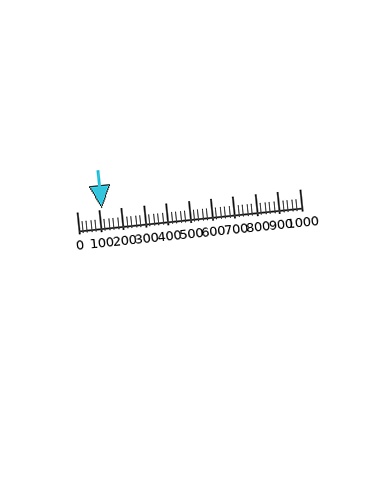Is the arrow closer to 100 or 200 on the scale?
The arrow is closer to 100.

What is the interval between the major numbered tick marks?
The major tick marks are spaced 100 units apart.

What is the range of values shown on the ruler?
The ruler shows values from 0 to 1000.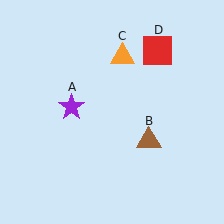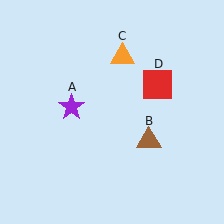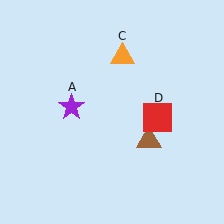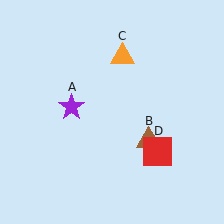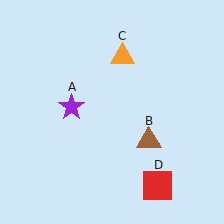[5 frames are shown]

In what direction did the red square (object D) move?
The red square (object D) moved down.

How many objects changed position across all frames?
1 object changed position: red square (object D).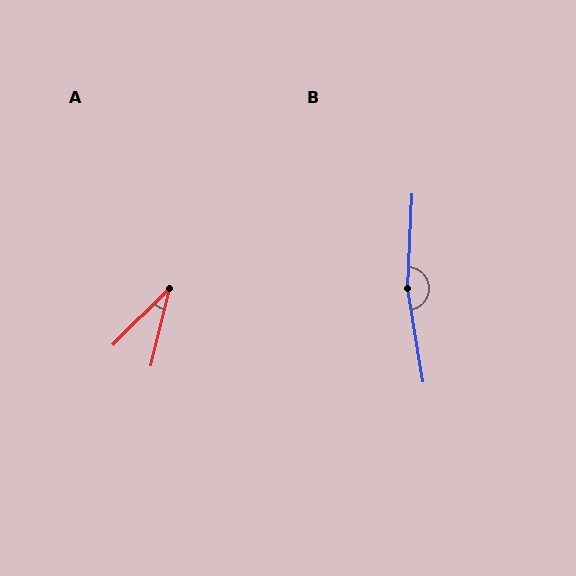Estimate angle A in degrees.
Approximately 31 degrees.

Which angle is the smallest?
A, at approximately 31 degrees.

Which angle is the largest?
B, at approximately 168 degrees.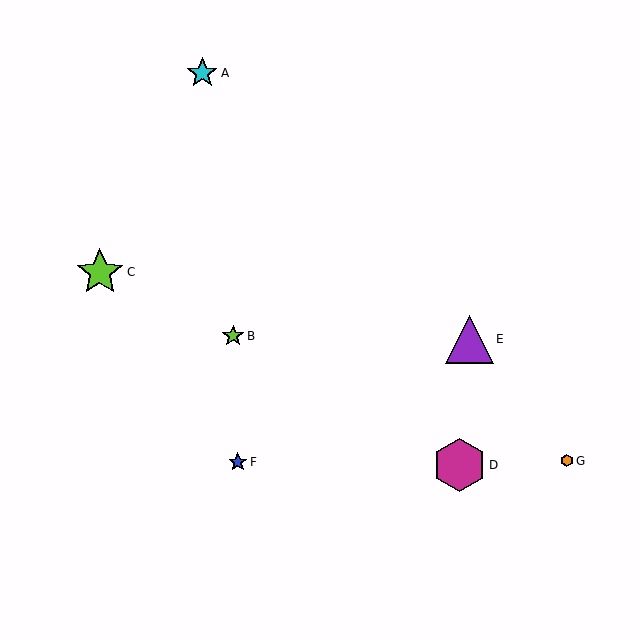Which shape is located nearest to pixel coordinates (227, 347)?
The lime star (labeled B) at (233, 336) is nearest to that location.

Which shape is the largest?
The magenta hexagon (labeled D) is the largest.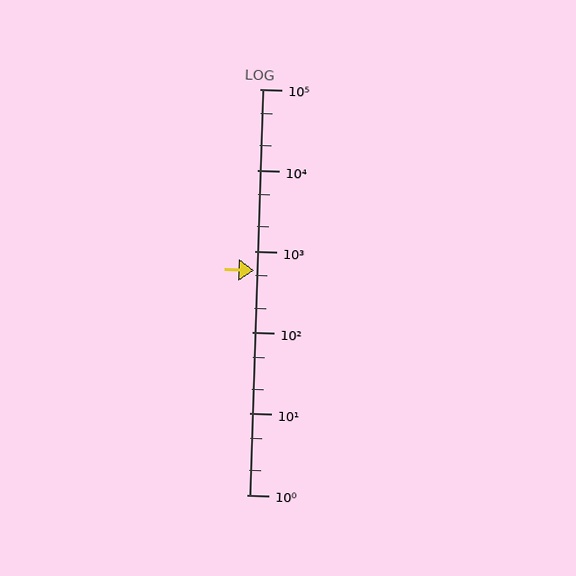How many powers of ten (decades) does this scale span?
The scale spans 5 decades, from 1 to 100000.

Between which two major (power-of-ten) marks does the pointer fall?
The pointer is between 100 and 1000.